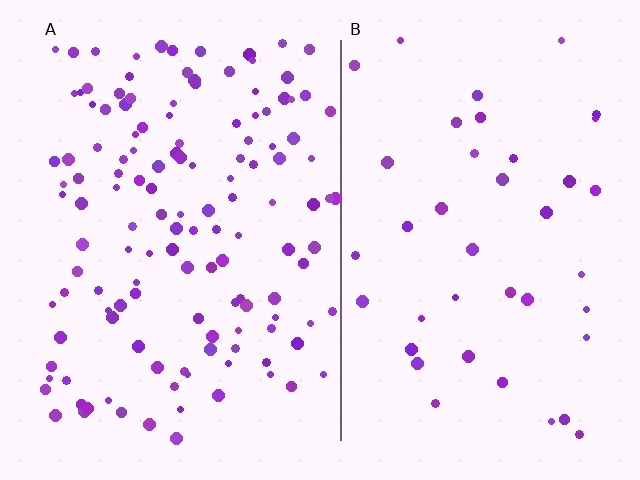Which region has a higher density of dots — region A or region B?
A (the left).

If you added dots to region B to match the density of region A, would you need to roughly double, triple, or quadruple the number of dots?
Approximately triple.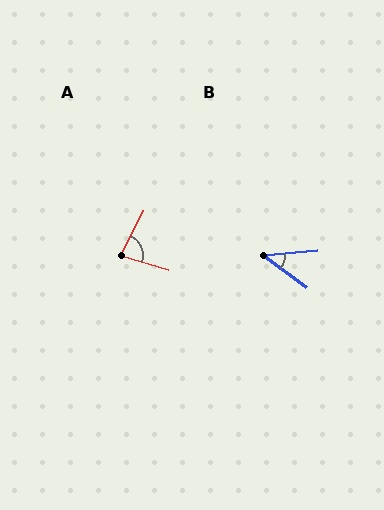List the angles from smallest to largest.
B (41°), A (80°).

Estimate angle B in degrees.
Approximately 41 degrees.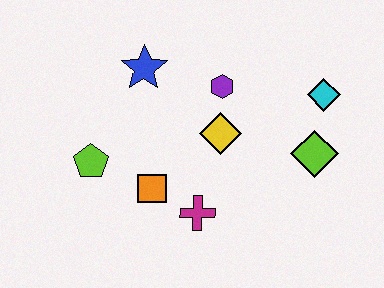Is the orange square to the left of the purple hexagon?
Yes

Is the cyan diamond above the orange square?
Yes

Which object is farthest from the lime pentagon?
The cyan diamond is farthest from the lime pentagon.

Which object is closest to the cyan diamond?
The lime diamond is closest to the cyan diamond.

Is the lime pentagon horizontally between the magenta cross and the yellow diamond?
No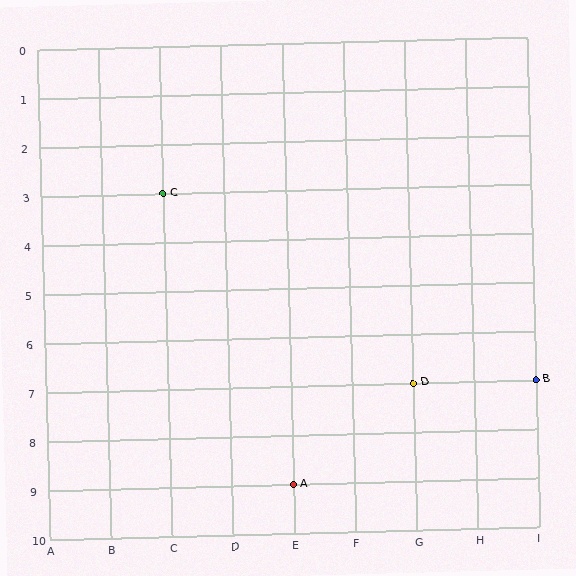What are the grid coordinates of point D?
Point D is at grid coordinates (G, 7).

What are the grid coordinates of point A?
Point A is at grid coordinates (E, 9).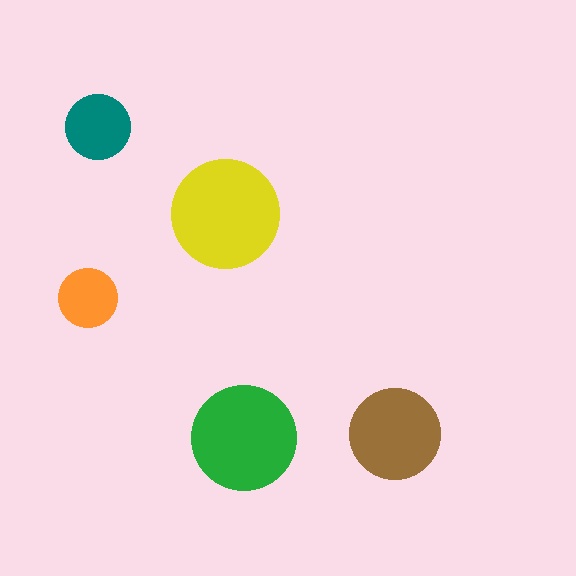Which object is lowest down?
The green circle is bottommost.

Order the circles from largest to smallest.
the yellow one, the green one, the brown one, the teal one, the orange one.